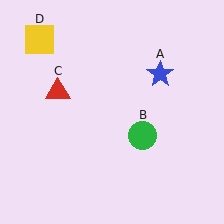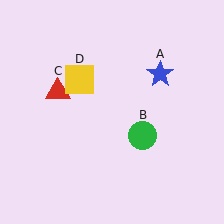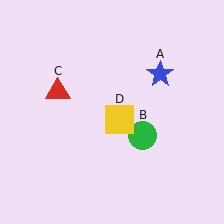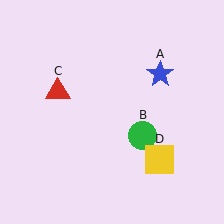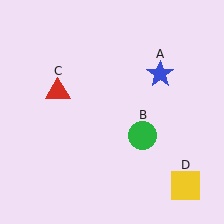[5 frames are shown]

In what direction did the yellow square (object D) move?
The yellow square (object D) moved down and to the right.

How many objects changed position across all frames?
1 object changed position: yellow square (object D).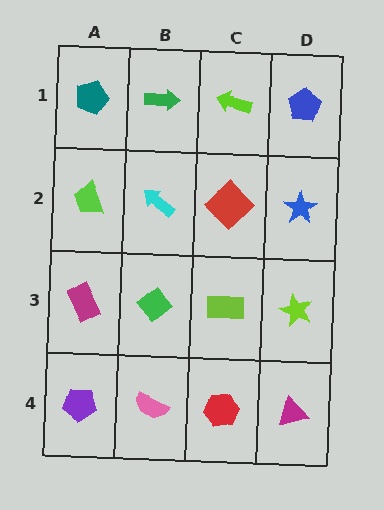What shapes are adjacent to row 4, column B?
A green diamond (row 3, column B), a purple pentagon (row 4, column A), a red hexagon (row 4, column C).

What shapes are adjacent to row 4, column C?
A lime rectangle (row 3, column C), a pink semicircle (row 4, column B), a magenta triangle (row 4, column D).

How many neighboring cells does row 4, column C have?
3.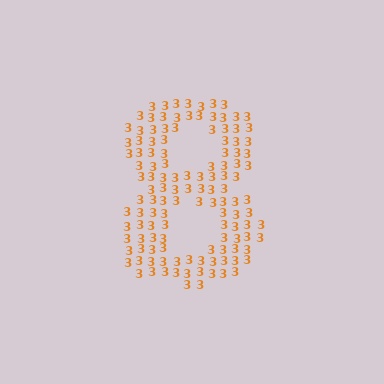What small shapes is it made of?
It is made of small digit 3's.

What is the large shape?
The large shape is the digit 8.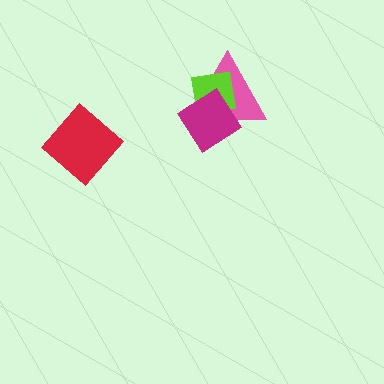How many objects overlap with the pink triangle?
2 objects overlap with the pink triangle.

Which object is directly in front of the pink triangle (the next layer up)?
The lime square is directly in front of the pink triangle.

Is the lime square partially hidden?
Yes, it is partially covered by another shape.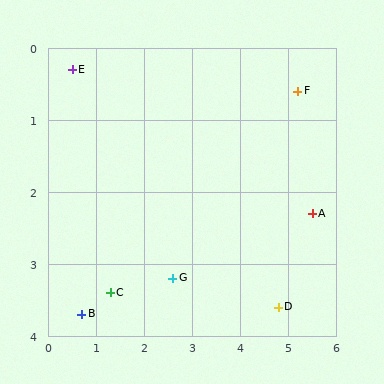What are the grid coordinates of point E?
Point E is at approximately (0.5, 0.3).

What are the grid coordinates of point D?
Point D is at approximately (4.8, 3.6).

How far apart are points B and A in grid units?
Points B and A are about 5.0 grid units apart.